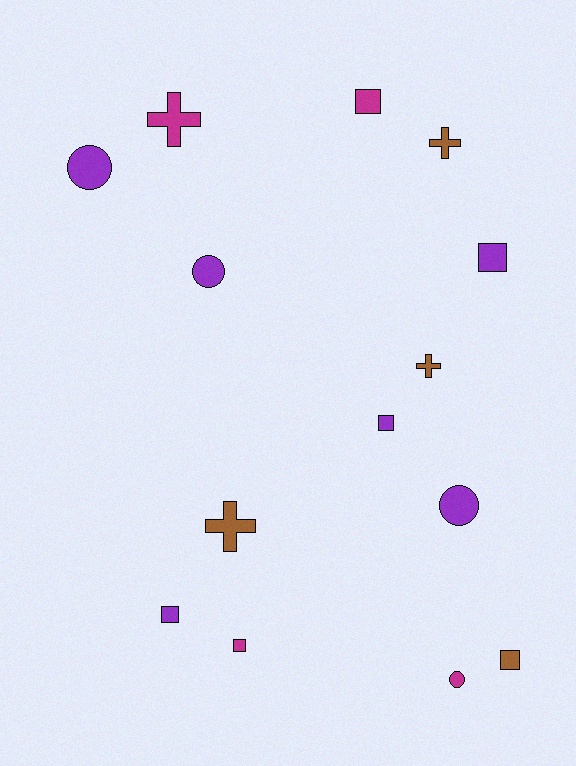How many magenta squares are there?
There are 2 magenta squares.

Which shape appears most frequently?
Square, with 6 objects.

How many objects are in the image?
There are 14 objects.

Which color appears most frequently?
Purple, with 6 objects.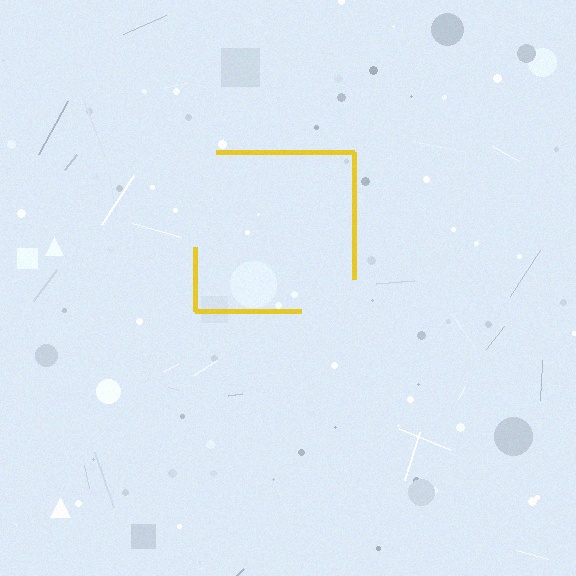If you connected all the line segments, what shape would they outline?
They would outline a square.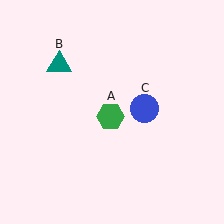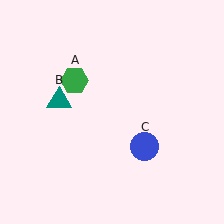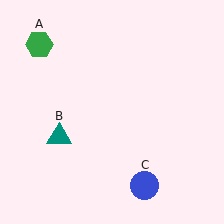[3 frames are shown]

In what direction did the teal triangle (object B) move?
The teal triangle (object B) moved down.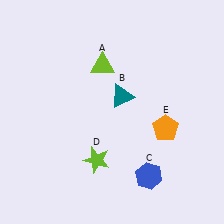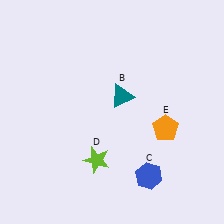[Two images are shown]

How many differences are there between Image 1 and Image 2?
There is 1 difference between the two images.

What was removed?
The lime triangle (A) was removed in Image 2.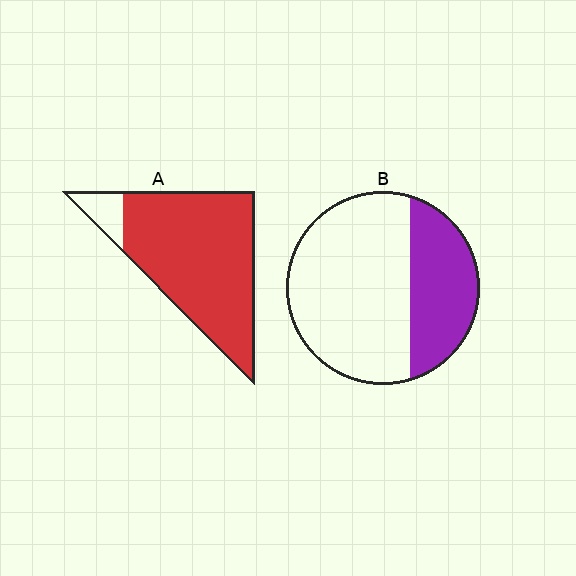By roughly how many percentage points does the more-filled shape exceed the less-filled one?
By roughly 55 percentage points (A over B).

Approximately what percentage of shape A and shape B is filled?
A is approximately 90% and B is approximately 30%.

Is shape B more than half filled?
No.